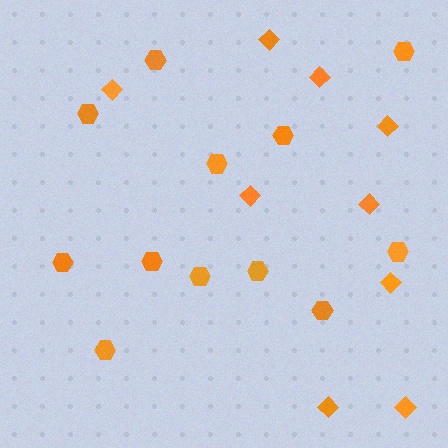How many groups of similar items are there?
There are 2 groups: one group of diamonds (9) and one group of hexagons (12).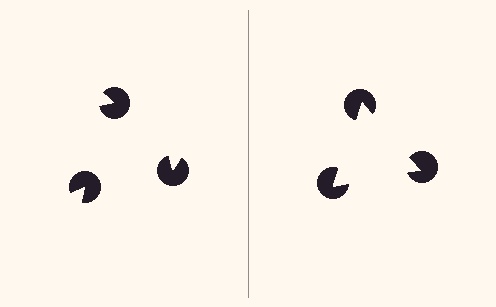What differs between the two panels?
The pac-man discs are positioned identically on both sides; only the wedge orientations differ. On the right they align to a triangle; on the left they are misaligned.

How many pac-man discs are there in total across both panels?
6 — 3 on each side.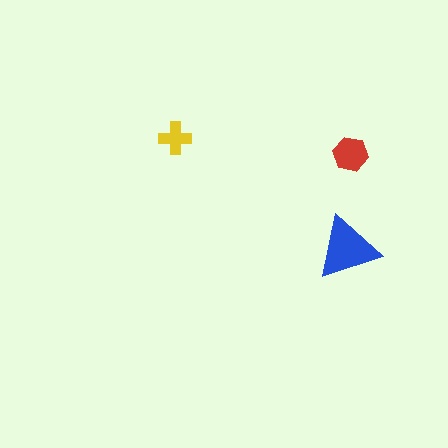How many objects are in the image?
There are 3 objects in the image.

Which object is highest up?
The yellow cross is topmost.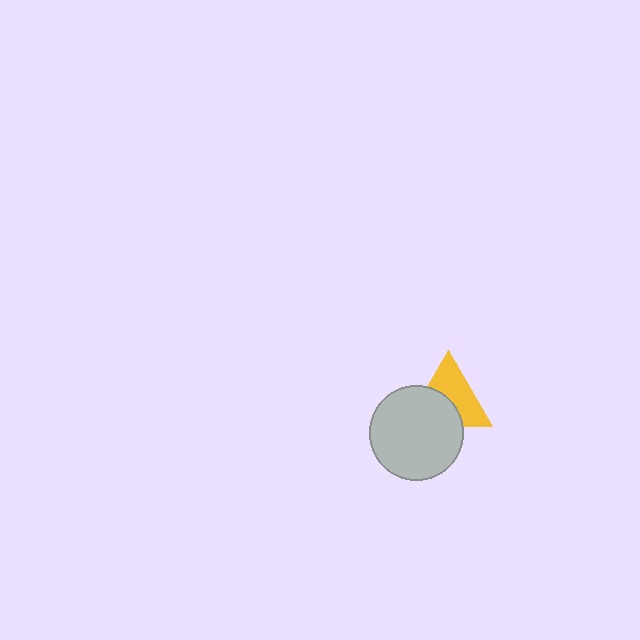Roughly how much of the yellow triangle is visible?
About half of it is visible (roughly 56%).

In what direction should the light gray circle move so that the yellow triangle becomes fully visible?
The light gray circle should move down. That is the shortest direction to clear the overlap and leave the yellow triangle fully visible.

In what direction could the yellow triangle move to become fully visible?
The yellow triangle could move up. That would shift it out from behind the light gray circle entirely.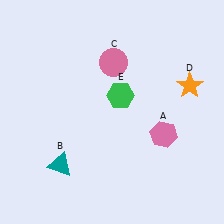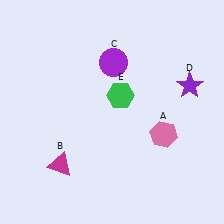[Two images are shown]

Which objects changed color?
B changed from teal to magenta. C changed from pink to purple. D changed from orange to purple.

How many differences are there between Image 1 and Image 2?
There are 3 differences between the two images.